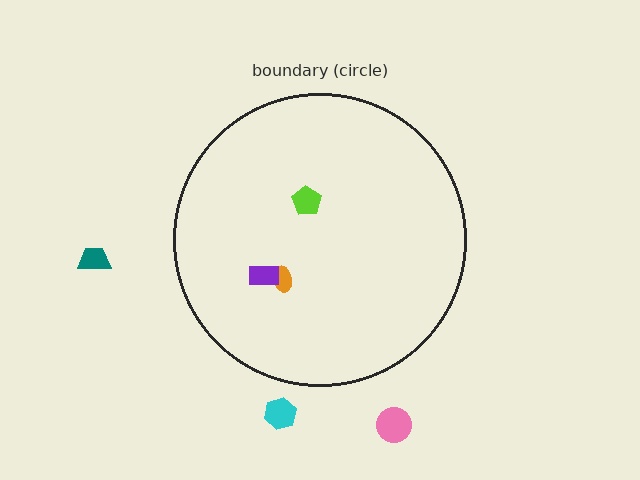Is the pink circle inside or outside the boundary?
Outside.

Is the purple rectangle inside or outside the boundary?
Inside.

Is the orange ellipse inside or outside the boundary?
Inside.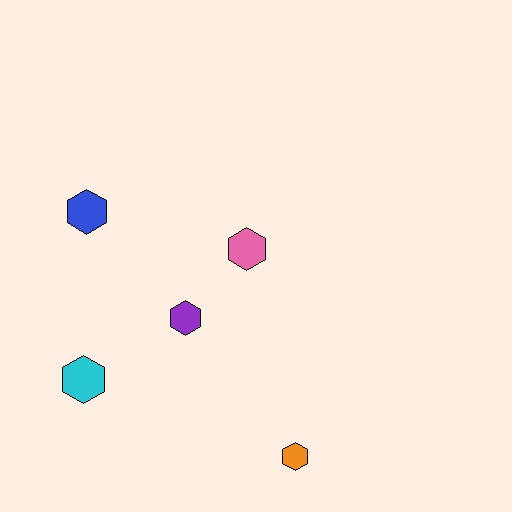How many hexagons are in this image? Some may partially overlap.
There are 5 hexagons.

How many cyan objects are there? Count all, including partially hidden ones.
There is 1 cyan object.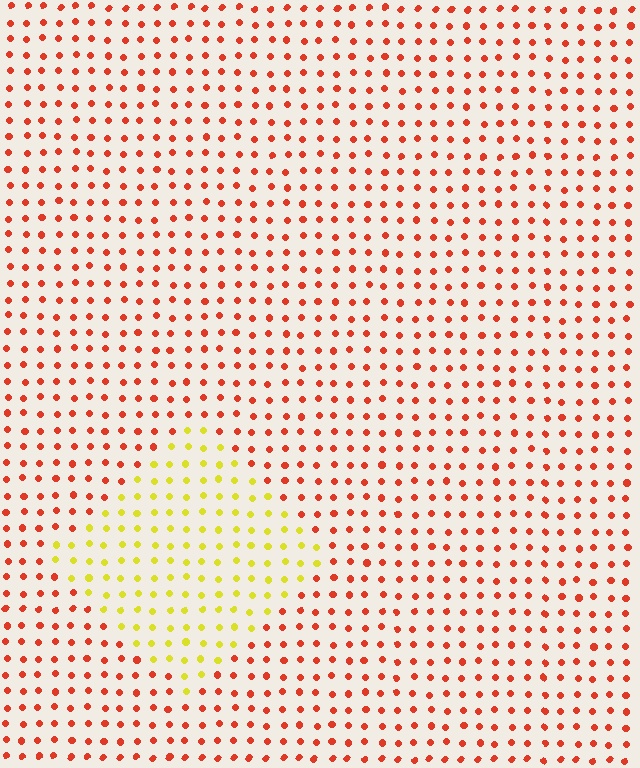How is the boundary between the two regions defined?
The boundary is defined purely by a slight shift in hue (about 56 degrees). Spacing, size, and orientation are identical on both sides.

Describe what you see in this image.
The image is filled with small red elements in a uniform arrangement. A diamond-shaped region is visible where the elements are tinted to a slightly different hue, forming a subtle color boundary.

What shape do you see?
I see a diamond.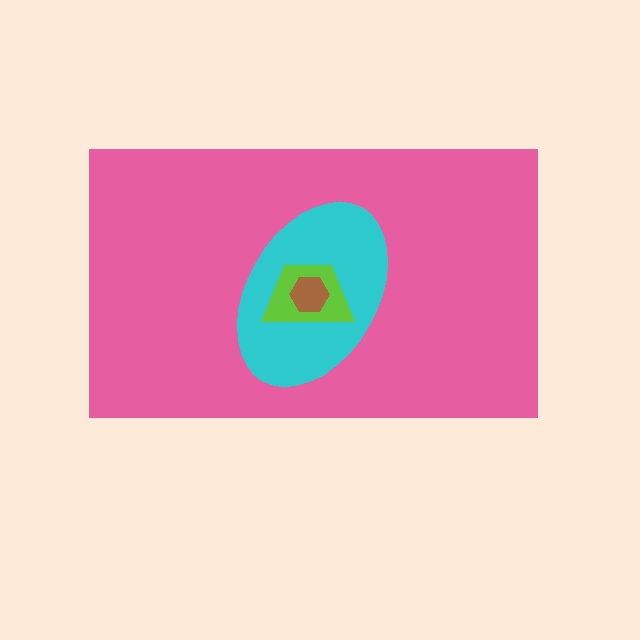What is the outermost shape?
The pink rectangle.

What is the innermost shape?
The brown hexagon.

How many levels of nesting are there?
4.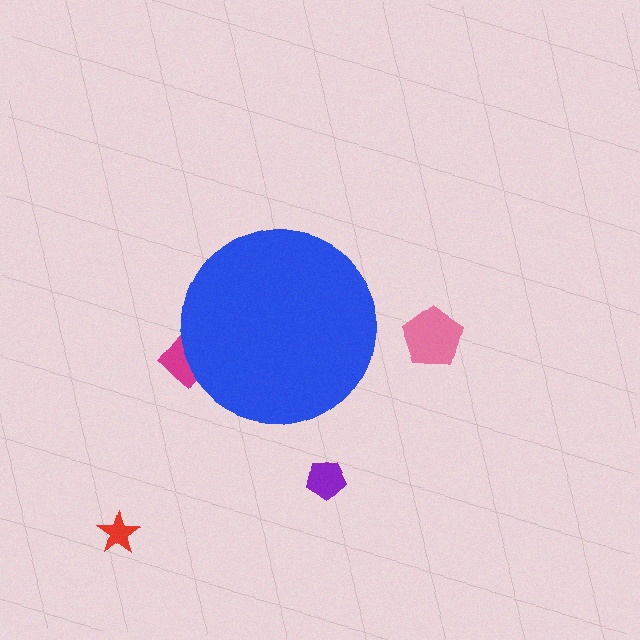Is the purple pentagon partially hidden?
No, the purple pentagon is fully visible.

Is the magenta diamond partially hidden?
Yes, the magenta diamond is partially hidden behind the blue circle.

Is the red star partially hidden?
No, the red star is fully visible.